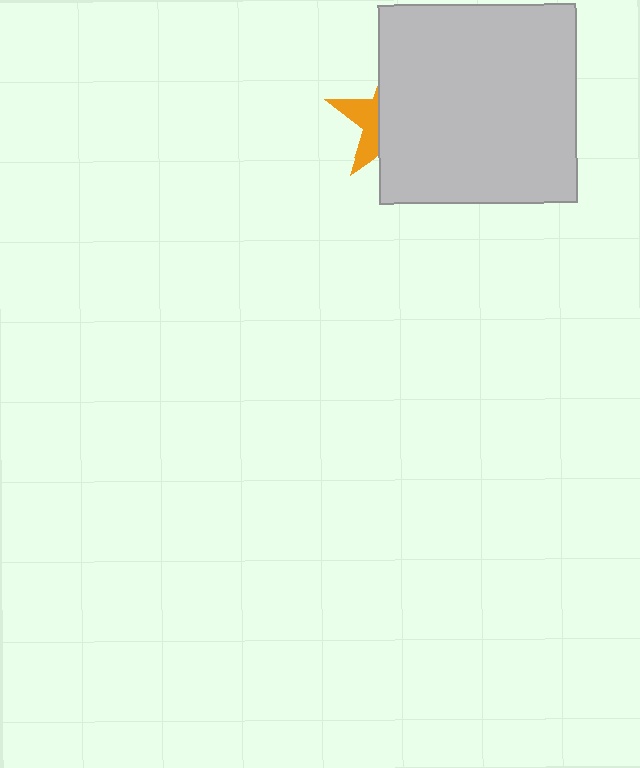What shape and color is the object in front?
The object in front is a light gray square.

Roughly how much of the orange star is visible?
A small part of it is visible (roughly 32%).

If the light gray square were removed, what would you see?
You would see the complete orange star.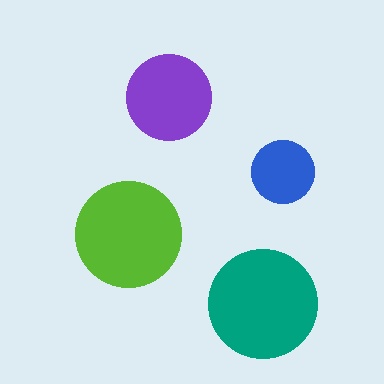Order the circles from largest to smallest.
the teal one, the lime one, the purple one, the blue one.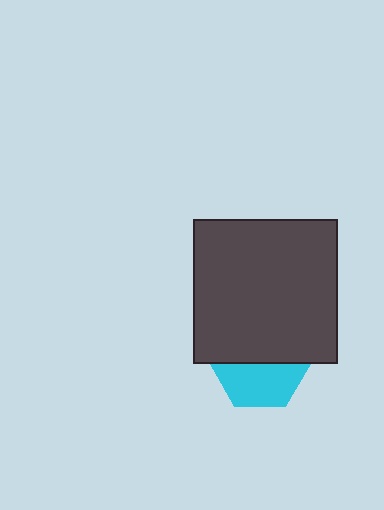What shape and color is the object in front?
The object in front is a dark gray square.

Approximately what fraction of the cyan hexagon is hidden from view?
Roughly 52% of the cyan hexagon is hidden behind the dark gray square.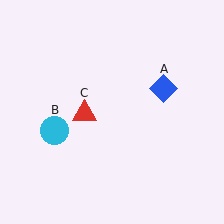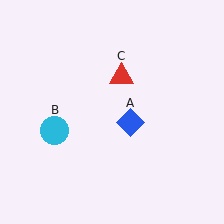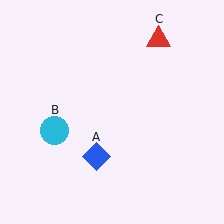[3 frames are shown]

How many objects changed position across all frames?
2 objects changed position: blue diamond (object A), red triangle (object C).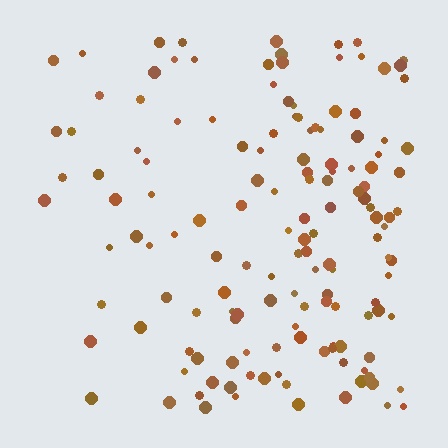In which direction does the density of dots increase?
From left to right, with the right side densest.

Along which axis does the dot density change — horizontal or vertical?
Horizontal.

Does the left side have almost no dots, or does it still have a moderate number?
Still a moderate number, just noticeably fewer than the right.